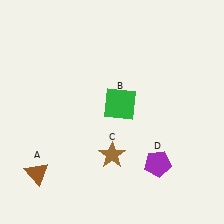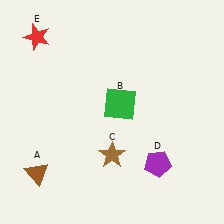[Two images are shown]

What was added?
A red star (E) was added in Image 2.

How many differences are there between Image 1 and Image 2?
There is 1 difference between the two images.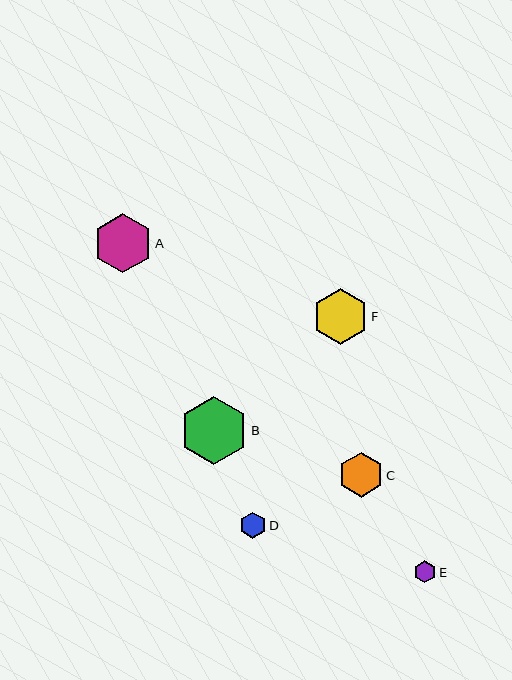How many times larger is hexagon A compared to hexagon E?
Hexagon A is approximately 2.7 times the size of hexagon E.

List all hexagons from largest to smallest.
From largest to smallest: B, A, F, C, D, E.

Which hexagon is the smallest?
Hexagon E is the smallest with a size of approximately 22 pixels.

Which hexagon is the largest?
Hexagon B is the largest with a size of approximately 68 pixels.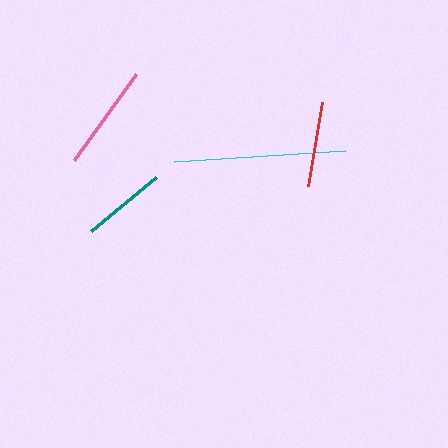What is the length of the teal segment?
The teal segment is approximately 85 pixels long.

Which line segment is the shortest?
The teal line is the shortest at approximately 85 pixels.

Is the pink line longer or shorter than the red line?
The pink line is longer than the red line.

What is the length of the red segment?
The red segment is approximately 85 pixels long.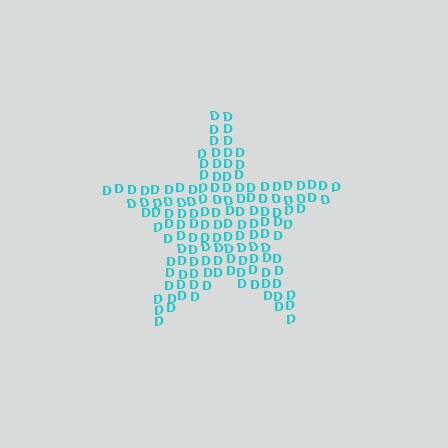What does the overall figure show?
The overall figure shows a star.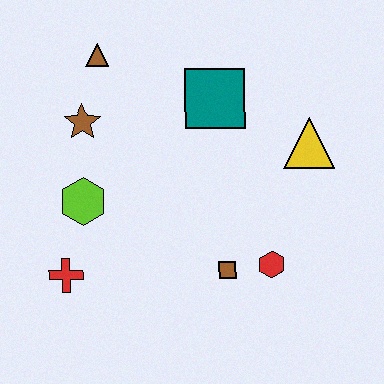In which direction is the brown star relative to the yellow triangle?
The brown star is to the left of the yellow triangle.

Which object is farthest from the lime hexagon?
The yellow triangle is farthest from the lime hexagon.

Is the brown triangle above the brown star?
Yes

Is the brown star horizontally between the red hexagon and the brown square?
No